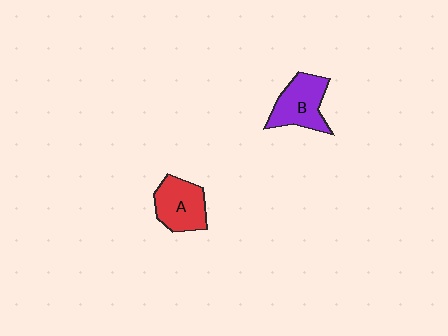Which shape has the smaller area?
Shape A (red).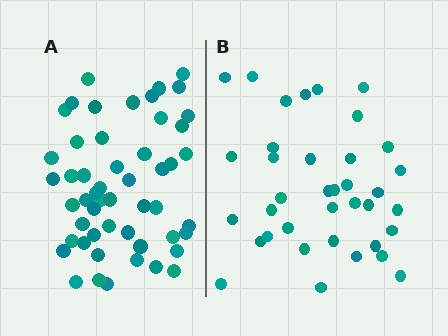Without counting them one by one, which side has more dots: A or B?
Region A (the left region) has more dots.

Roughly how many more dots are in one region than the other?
Region A has approximately 15 more dots than region B.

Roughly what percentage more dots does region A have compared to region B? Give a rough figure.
About 40% more.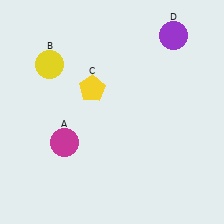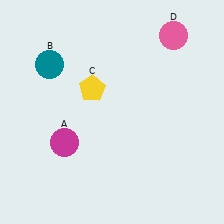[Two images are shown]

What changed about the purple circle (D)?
In Image 1, D is purple. In Image 2, it changed to pink.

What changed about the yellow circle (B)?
In Image 1, B is yellow. In Image 2, it changed to teal.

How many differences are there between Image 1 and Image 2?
There are 2 differences between the two images.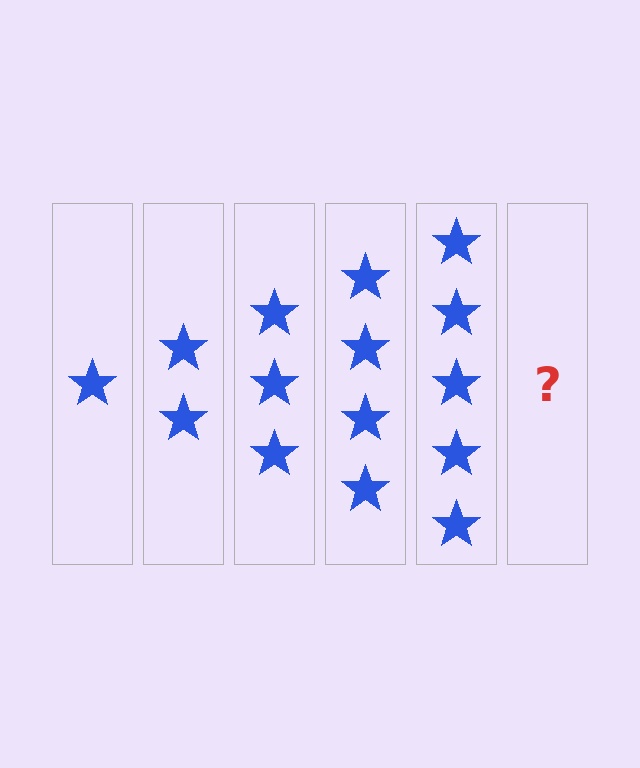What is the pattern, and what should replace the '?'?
The pattern is that each step adds one more star. The '?' should be 6 stars.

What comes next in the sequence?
The next element should be 6 stars.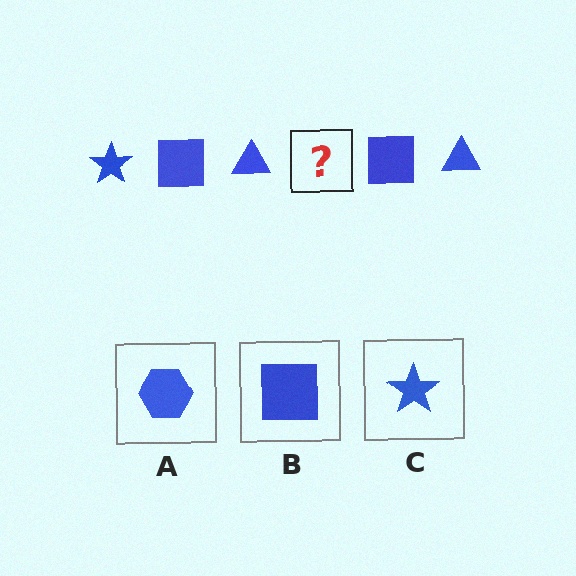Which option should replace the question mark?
Option C.